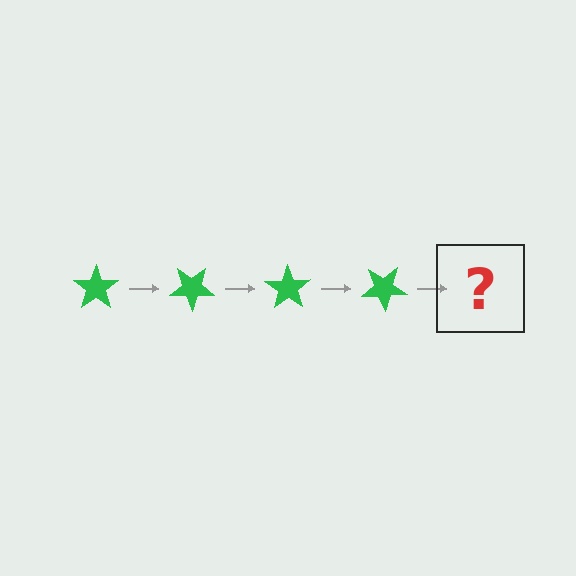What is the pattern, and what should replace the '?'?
The pattern is that the star rotates 35 degrees each step. The '?' should be a green star rotated 140 degrees.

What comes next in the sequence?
The next element should be a green star rotated 140 degrees.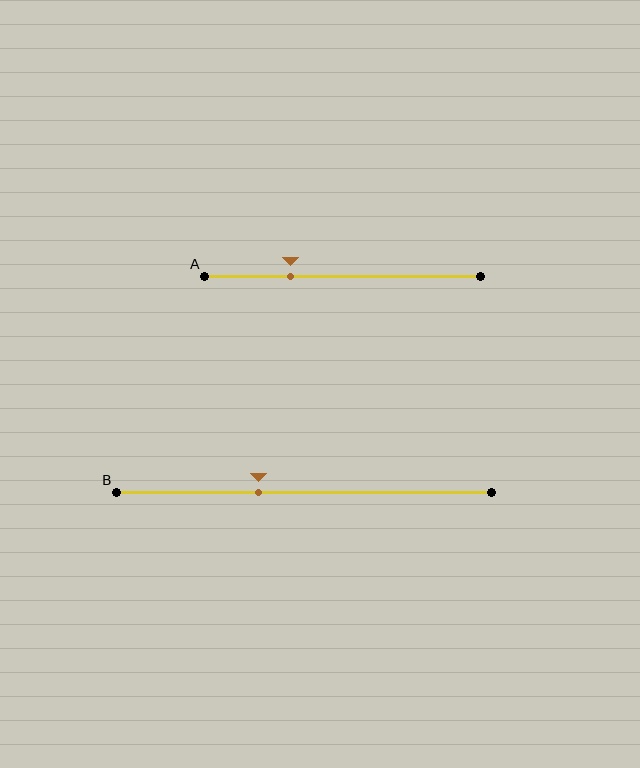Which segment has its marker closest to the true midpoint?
Segment B has its marker closest to the true midpoint.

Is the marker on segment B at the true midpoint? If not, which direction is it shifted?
No, the marker on segment B is shifted to the left by about 12% of the segment length.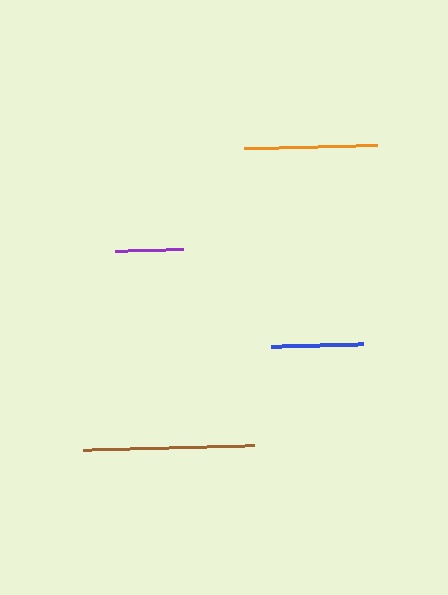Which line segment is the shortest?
The purple line is the shortest at approximately 67 pixels.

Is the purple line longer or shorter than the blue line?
The blue line is longer than the purple line.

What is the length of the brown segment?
The brown segment is approximately 172 pixels long.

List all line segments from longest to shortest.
From longest to shortest: brown, orange, blue, purple.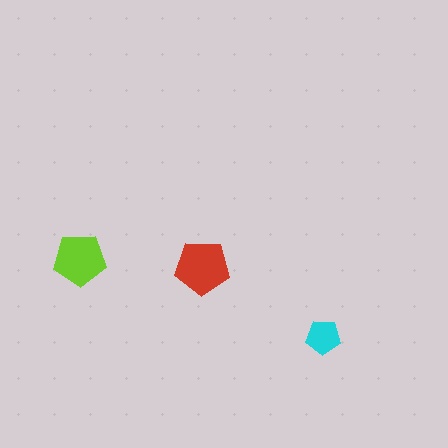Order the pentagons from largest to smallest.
the red one, the lime one, the cyan one.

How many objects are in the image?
There are 3 objects in the image.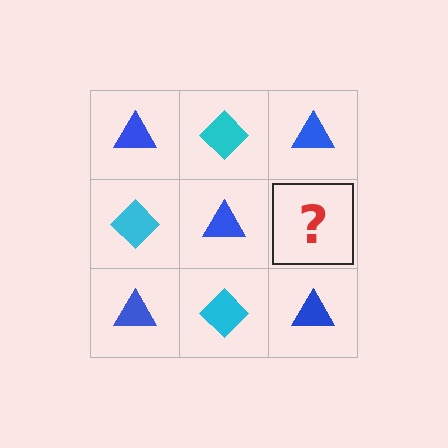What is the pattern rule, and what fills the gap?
The rule is that it alternates blue triangle and cyan diamond in a checkerboard pattern. The gap should be filled with a cyan diamond.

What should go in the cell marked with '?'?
The missing cell should contain a cyan diamond.